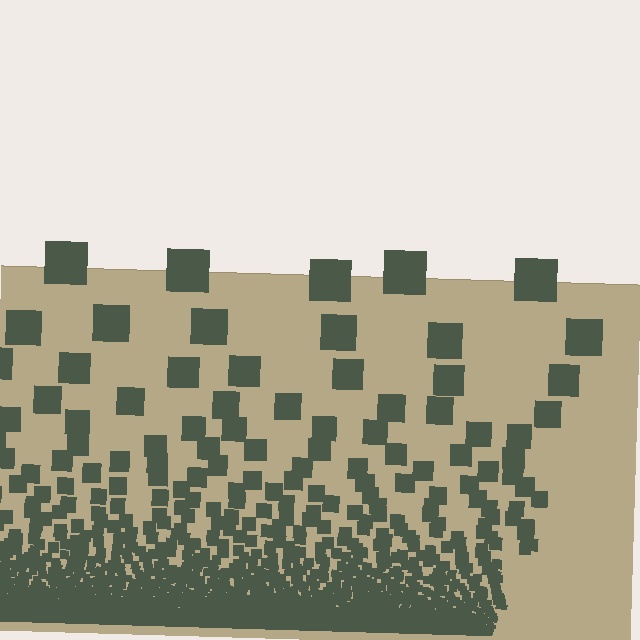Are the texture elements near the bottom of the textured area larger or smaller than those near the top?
Smaller. The gradient is inverted — elements near the bottom are smaller and denser.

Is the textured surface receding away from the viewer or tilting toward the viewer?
The surface appears to tilt toward the viewer. Texture elements get larger and sparser toward the top.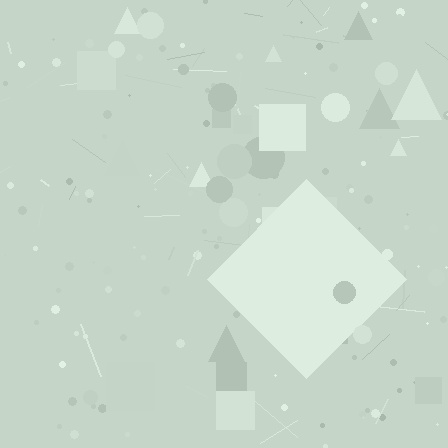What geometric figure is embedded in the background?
A diamond is embedded in the background.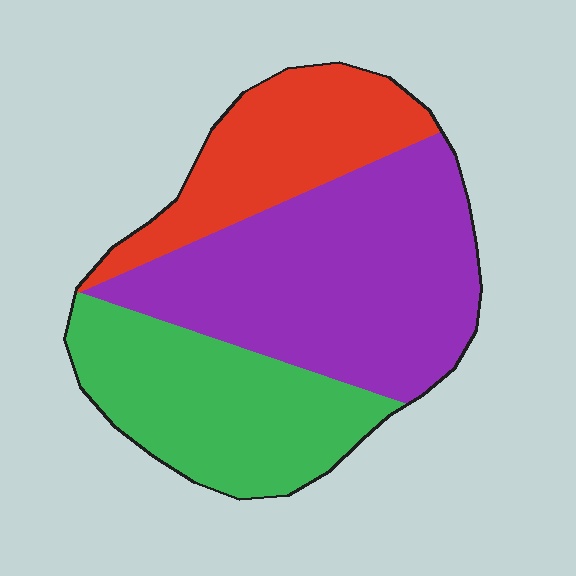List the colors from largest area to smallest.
From largest to smallest: purple, green, red.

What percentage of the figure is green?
Green takes up between a quarter and a half of the figure.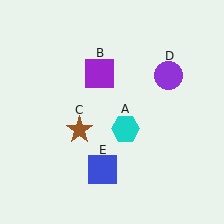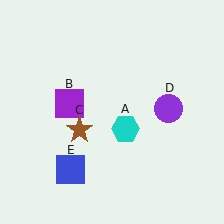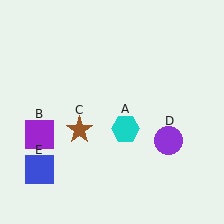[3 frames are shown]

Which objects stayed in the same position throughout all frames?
Cyan hexagon (object A) and brown star (object C) remained stationary.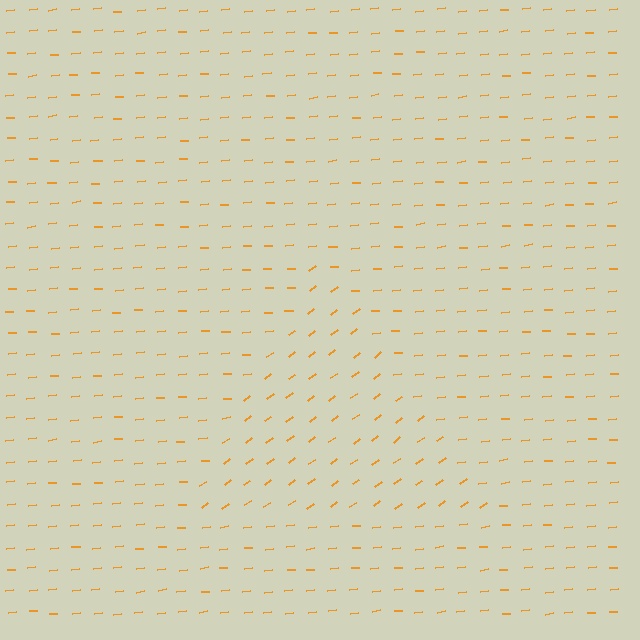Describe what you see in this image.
The image is filled with small orange line segments. A triangle region in the image has lines oriented differently from the surrounding lines, creating a visible texture boundary.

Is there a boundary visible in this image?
Yes, there is a texture boundary formed by a change in line orientation.